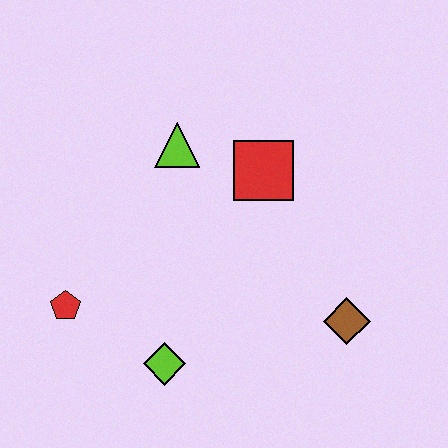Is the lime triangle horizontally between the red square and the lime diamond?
Yes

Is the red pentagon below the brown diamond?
No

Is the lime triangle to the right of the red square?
No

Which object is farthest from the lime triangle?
The brown diamond is farthest from the lime triangle.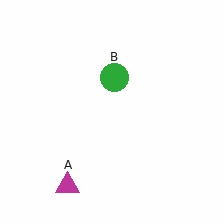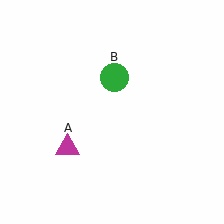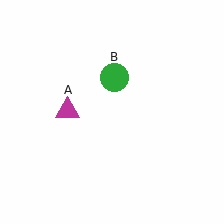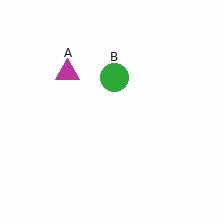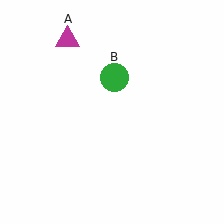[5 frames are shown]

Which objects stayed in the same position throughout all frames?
Green circle (object B) remained stationary.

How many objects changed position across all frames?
1 object changed position: magenta triangle (object A).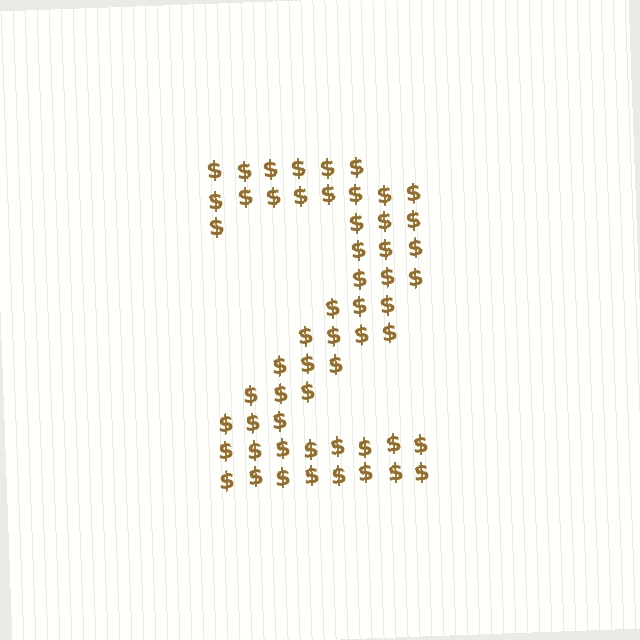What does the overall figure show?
The overall figure shows the digit 2.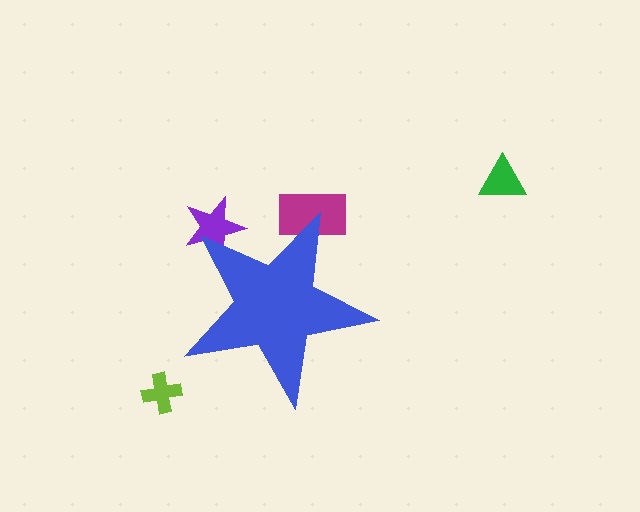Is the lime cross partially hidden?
No, the lime cross is fully visible.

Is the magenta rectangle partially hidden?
Yes, the magenta rectangle is partially hidden behind the blue star.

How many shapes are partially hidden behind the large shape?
2 shapes are partially hidden.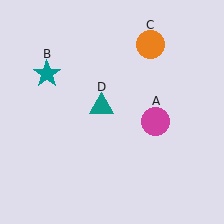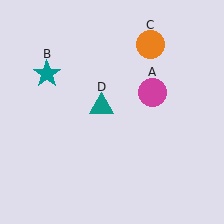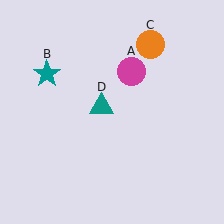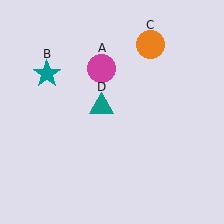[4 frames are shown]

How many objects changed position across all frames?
1 object changed position: magenta circle (object A).